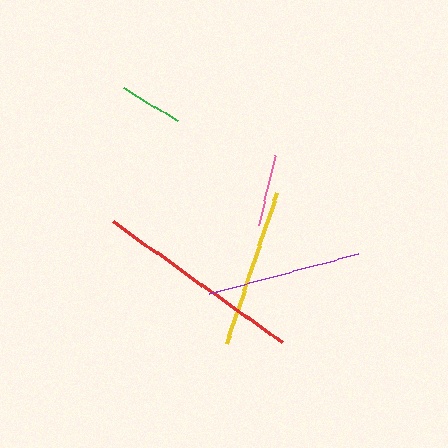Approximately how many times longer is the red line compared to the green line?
The red line is approximately 3.3 times the length of the green line.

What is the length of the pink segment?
The pink segment is approximately 72 pixels long.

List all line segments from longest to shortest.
From longest to shortest: red, yellow, purple, pink, green.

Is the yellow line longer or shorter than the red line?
The red line is longer than the yellow line.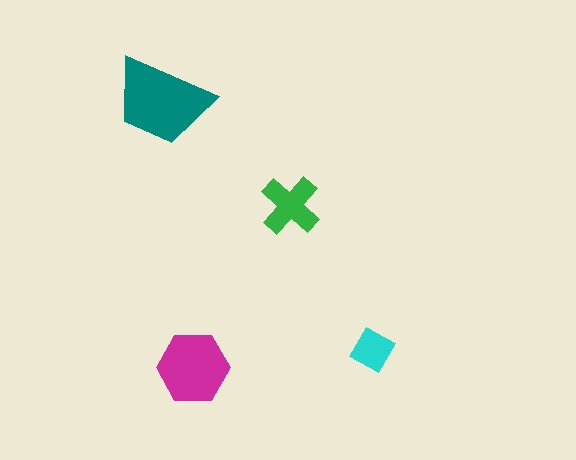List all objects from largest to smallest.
The teal trapezoid, the magenta hexagon, the green cross, the cyan square.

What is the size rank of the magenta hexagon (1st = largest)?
2nd.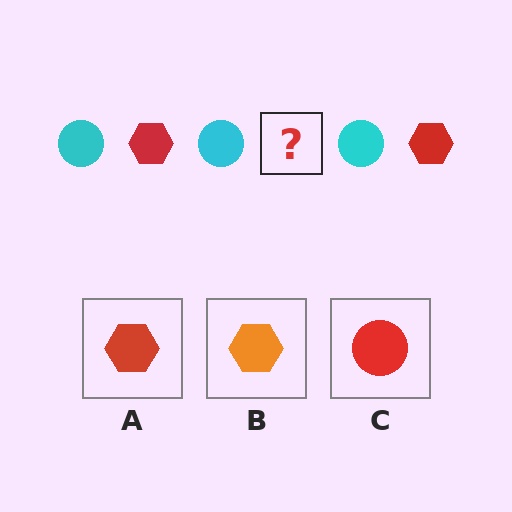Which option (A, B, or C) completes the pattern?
A.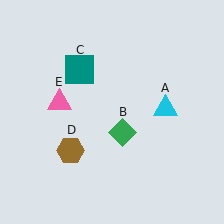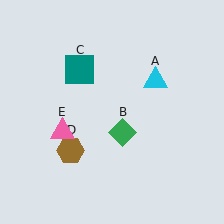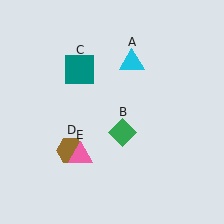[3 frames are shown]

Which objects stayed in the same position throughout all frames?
Green diamond (object B) and teal square (object C) and brown hexagon (object D) remained stationary.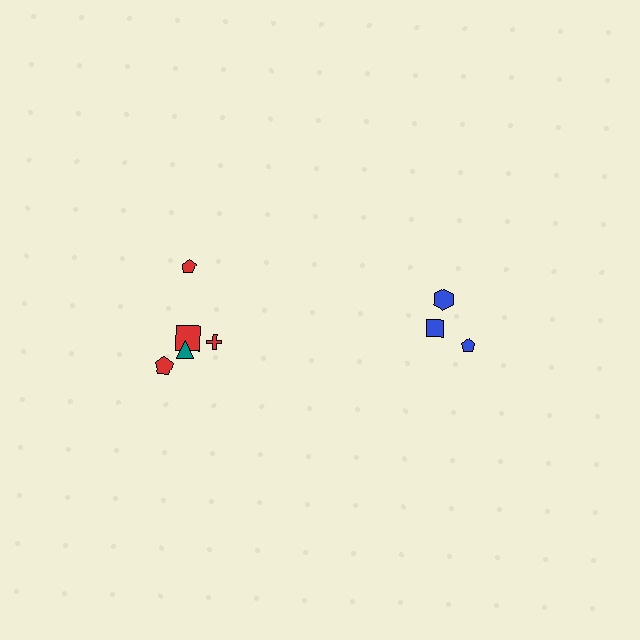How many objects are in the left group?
There are 5 objects.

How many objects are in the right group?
There are 3 objects.